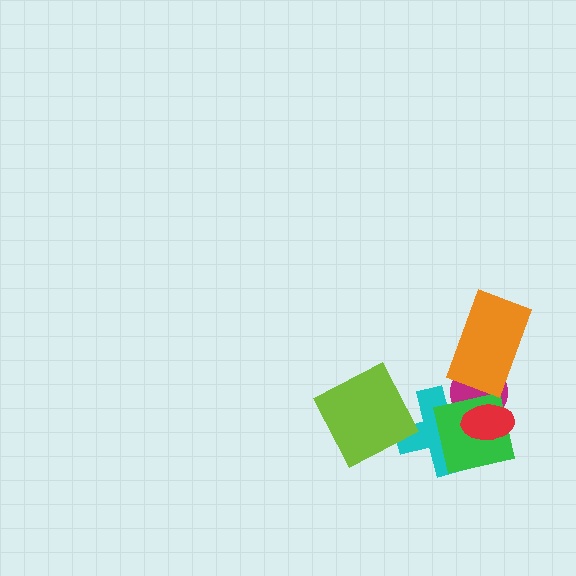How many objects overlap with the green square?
3 objects overlap with the green square.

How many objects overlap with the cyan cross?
3 objects overlap with the cyan cross.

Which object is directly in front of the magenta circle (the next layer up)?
The cyan cross is directly in front of the magenta circle.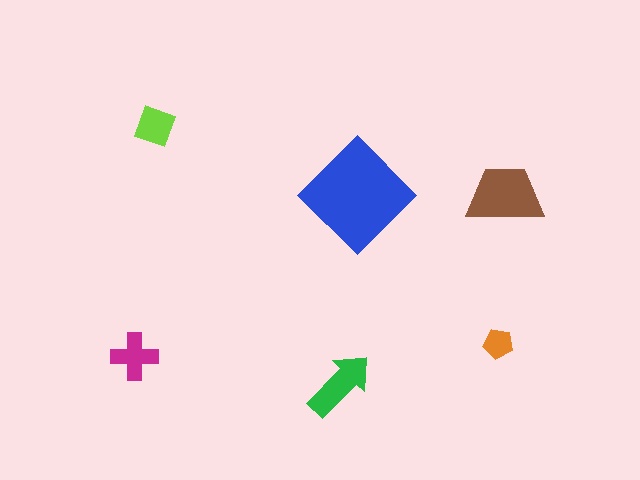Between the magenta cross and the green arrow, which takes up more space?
The green arrow.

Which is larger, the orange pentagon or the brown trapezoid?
The brown trapezoid.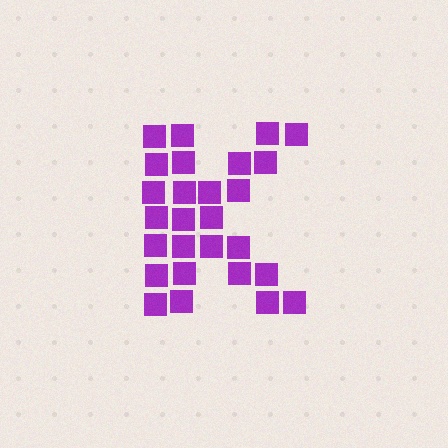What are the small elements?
The small elements are squares.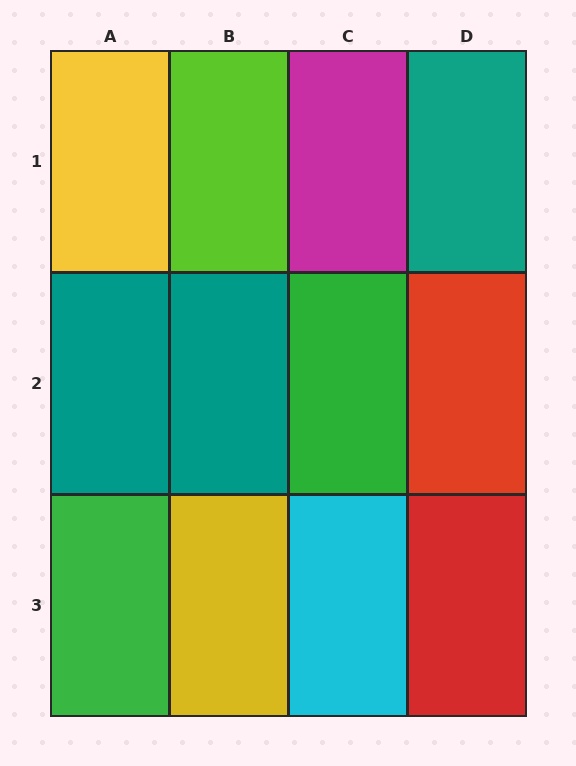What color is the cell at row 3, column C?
Cyan.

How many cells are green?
2 cells are green.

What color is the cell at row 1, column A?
Yellow.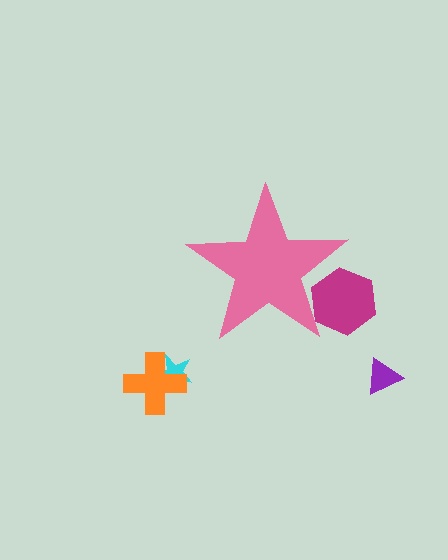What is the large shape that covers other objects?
A pink star.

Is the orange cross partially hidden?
No, the orange cross is fully visible.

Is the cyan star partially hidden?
No, the cyan star is fully visible.